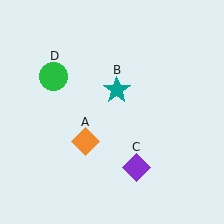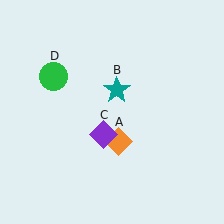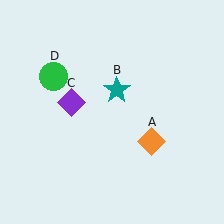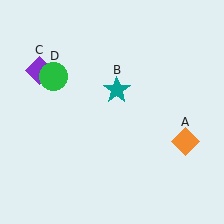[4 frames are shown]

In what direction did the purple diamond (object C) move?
The purple diamond (object C) moved up and to the left.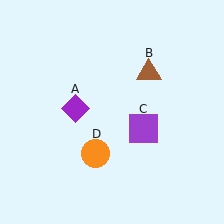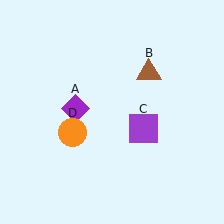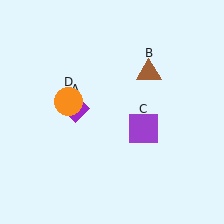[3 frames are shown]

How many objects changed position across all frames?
1 object changed position: orange circle (object D).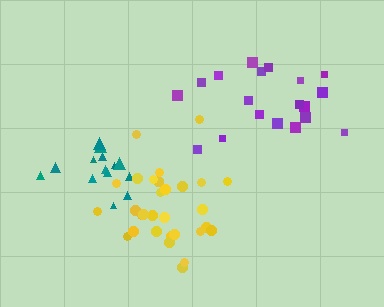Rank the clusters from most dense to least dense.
teal, yellow, purple.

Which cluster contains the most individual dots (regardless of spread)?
Yellow (30).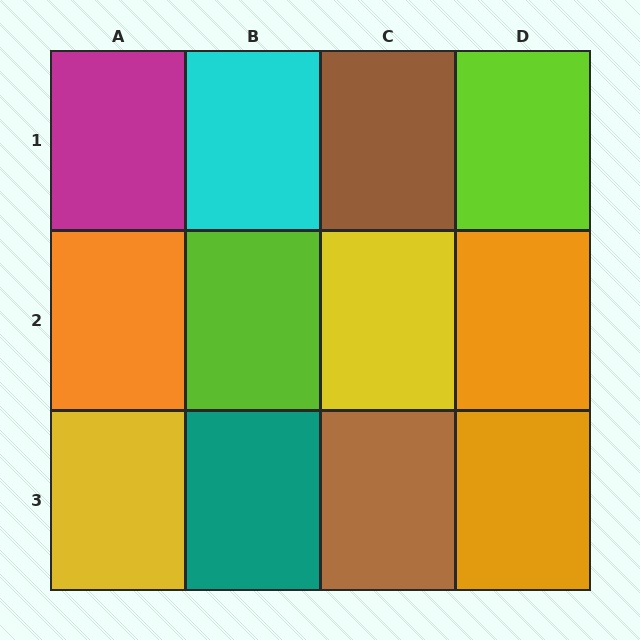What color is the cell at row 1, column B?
Cyan.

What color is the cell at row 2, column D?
Orange.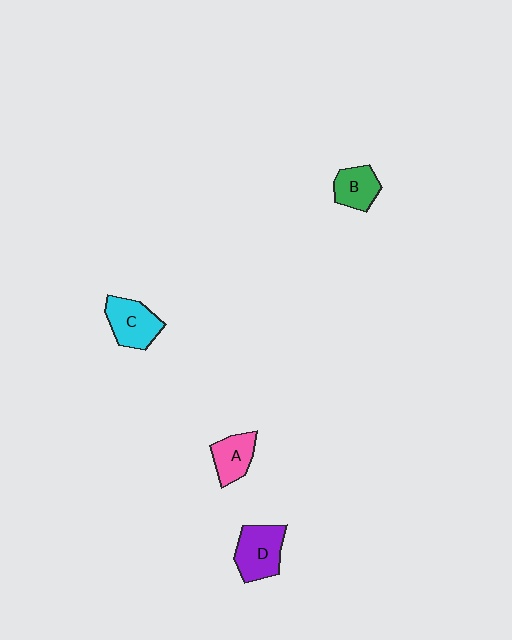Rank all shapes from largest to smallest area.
From largest to smallest: D (purple), C (cyan), A (pink), B (green).